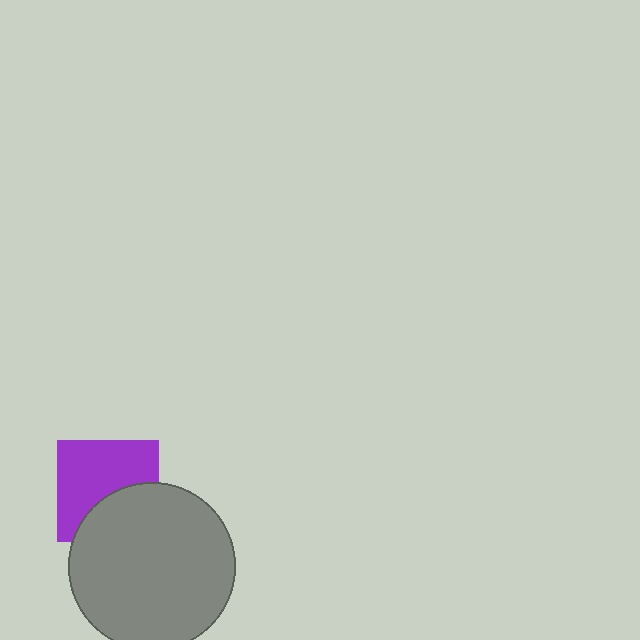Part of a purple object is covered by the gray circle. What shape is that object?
It is a square.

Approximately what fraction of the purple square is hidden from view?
Roughly 38% of the purple square is hidden behind the gray circle.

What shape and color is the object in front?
The object in front is a gray circle.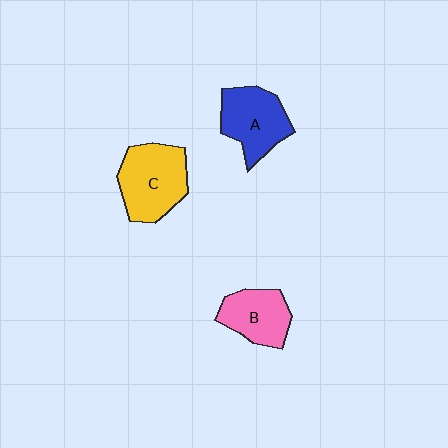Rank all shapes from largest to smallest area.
From largest to smallest: C (yellow), A (blue), B (pink).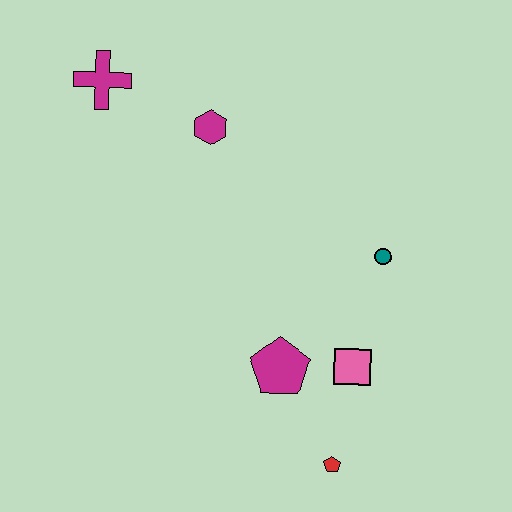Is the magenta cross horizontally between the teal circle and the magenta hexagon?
No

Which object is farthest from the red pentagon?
The magenta cross is farthest from the red pentagon.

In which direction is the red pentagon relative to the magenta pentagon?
The red pentagon is below the magenta pentagon.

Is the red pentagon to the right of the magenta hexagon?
Yes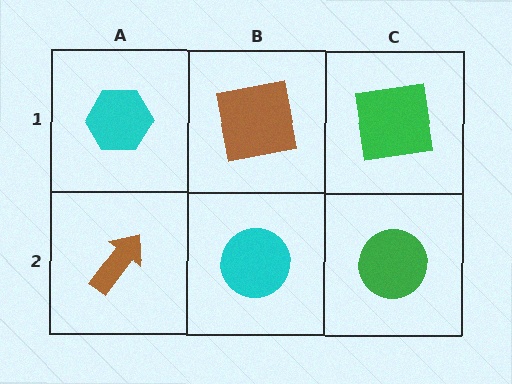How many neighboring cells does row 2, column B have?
3.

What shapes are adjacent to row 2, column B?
A brown square (row 1, column B), a brown arrow (row 2, column A), a green circle (row 2, column C).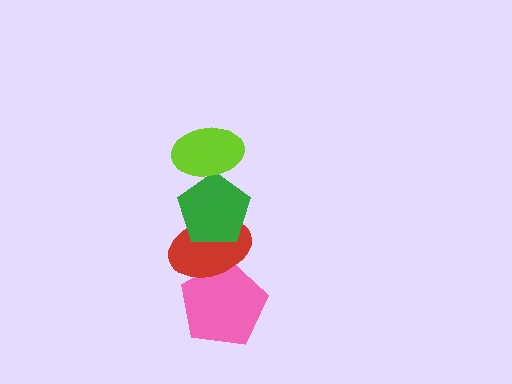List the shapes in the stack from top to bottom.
From top to bottom: the lime ellipse, the green pentagon, the red ellipse, the pink pentagon.